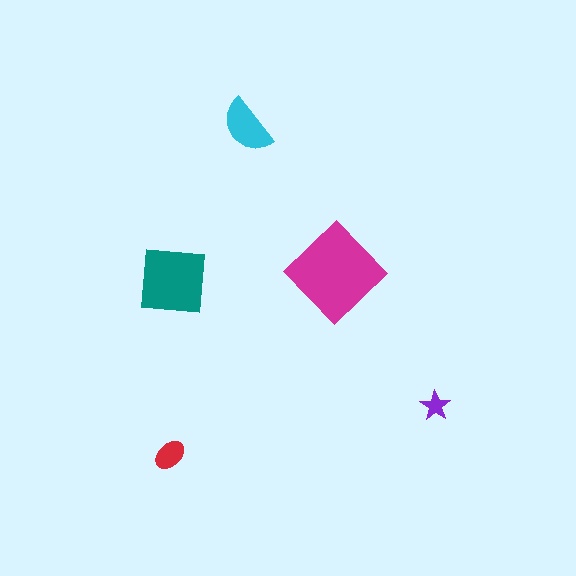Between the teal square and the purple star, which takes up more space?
The teal square.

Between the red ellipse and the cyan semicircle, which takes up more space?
The cyan semicircle.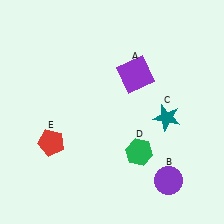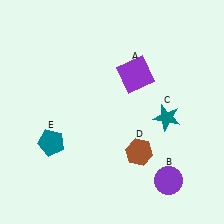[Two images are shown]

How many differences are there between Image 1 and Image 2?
There are 2 differences between the two images.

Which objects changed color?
D changed from green to brown. E changed from red to teal.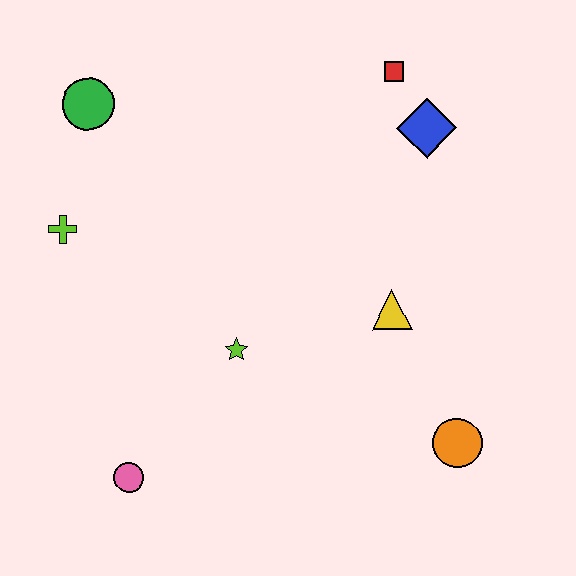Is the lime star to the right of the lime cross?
Yes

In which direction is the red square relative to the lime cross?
The red square is to the right of the lime cross.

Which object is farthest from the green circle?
The orange circle is farthest from the green circle.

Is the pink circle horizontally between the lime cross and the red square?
Yes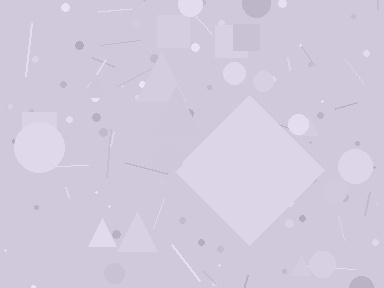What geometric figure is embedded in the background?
A diamond is embedded in the background.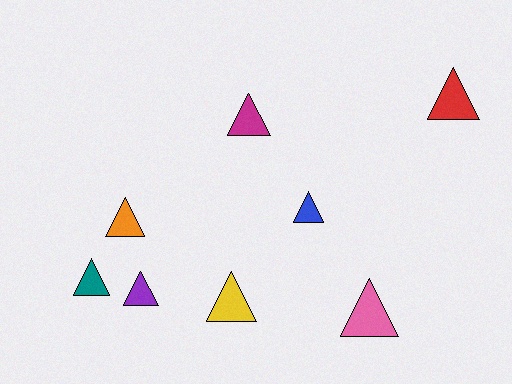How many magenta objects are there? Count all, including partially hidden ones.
There is 1 magenta object.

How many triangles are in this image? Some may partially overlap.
There are 8 triangles.